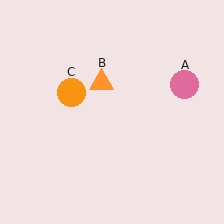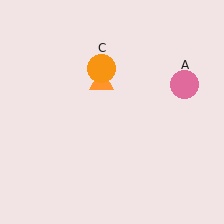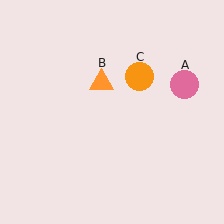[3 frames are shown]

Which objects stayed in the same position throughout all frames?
Pink circle (object A) and orange triangle (object B) remained stationary.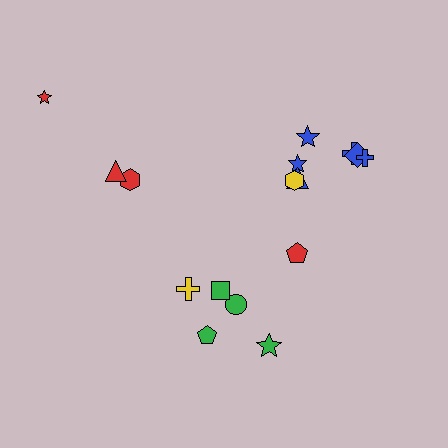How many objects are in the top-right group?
There are 8 objects.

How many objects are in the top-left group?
There are 3 objects.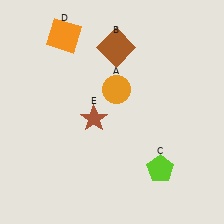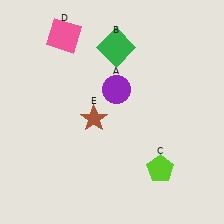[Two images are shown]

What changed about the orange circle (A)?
In Image 1, A is orange. In Image 2, it changed to purple.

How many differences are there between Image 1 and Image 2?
There are 3 differences between the two images.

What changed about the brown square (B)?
In Image 1, B is brown. In Image 2, it changed to green.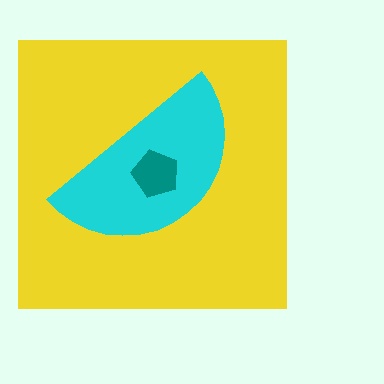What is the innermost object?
The teal pentagon.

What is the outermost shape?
The yellow square.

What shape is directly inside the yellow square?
The cyan semicircle.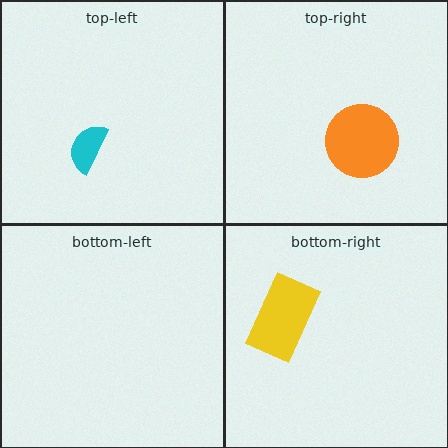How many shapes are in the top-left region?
1.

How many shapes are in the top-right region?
1.